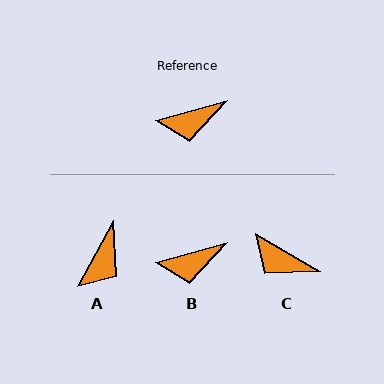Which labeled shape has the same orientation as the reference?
B.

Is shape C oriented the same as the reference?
No, it is off by about 46 degrees.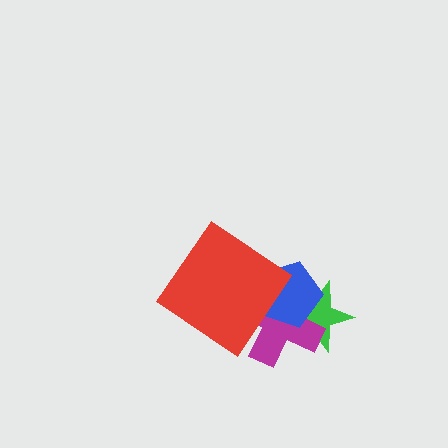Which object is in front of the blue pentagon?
The red diamond is in front of the blue pentagon.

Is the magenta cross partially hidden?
Yes, it is partially covered by another shape.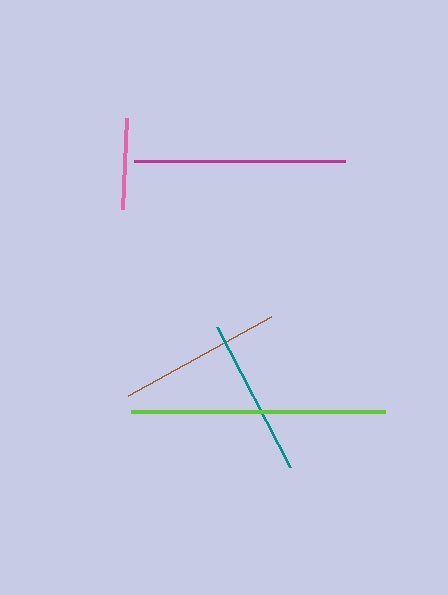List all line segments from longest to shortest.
From longest to shortest: lime, magenta, brown, teal, pink.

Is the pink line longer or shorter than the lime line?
The lime line is longer than the pink line.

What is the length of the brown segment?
The brown segment is approximately 164 pixels long.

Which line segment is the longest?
The lime line is the longest at approximately 255 pixels.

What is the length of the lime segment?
The lime segment is approximately 255 pixels long.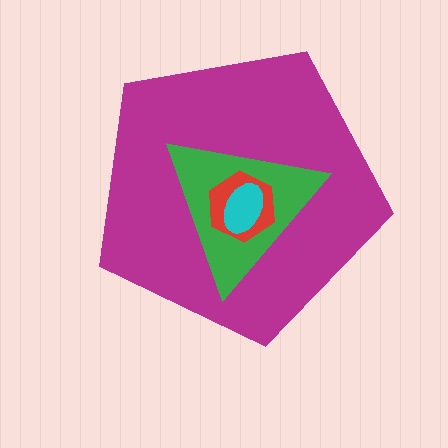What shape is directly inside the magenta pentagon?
The green triangle.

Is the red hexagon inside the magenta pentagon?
Yes.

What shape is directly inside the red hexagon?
The cyan ellipse.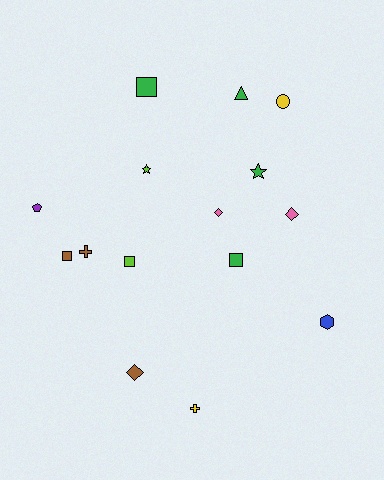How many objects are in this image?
There are 15 objects.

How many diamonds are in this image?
There are 3 diamonds.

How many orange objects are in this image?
There are no orange objects.